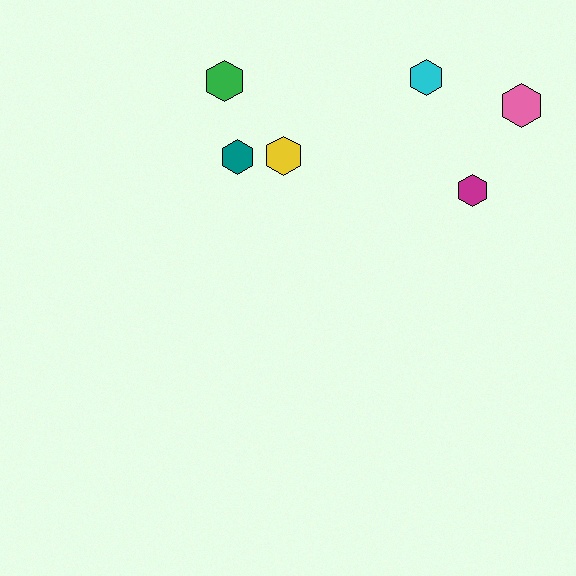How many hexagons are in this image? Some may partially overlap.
There are 6 hexagons.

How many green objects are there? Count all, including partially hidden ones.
There is 1 green object.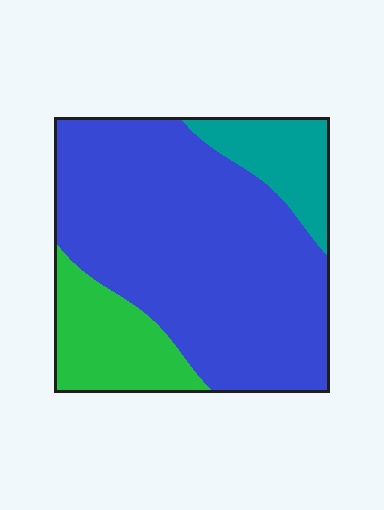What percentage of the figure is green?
Green covers about 15% of the figure.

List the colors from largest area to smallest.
From largest to smallest: blue, green, teal.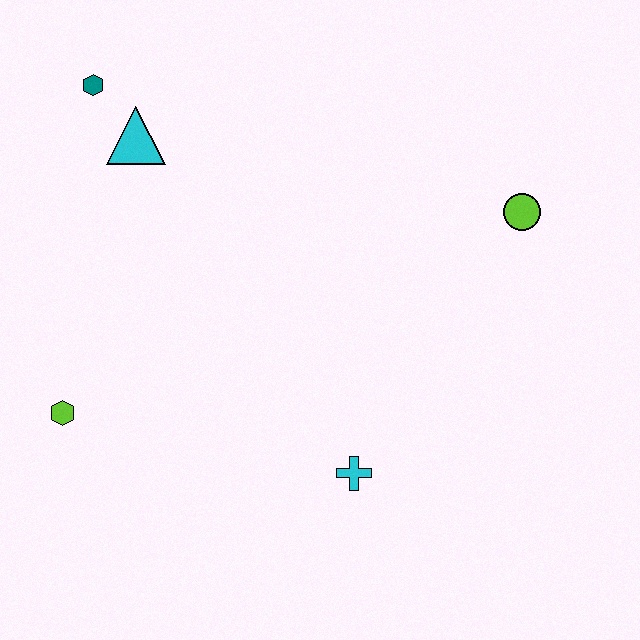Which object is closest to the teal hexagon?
The cyan triangle is closest to the teal hexagon.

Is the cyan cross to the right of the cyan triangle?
Yes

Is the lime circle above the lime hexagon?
Yes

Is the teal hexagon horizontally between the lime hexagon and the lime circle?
Yes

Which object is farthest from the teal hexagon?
The cyan cross is farthest from the teal hexagon.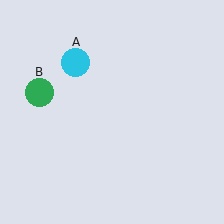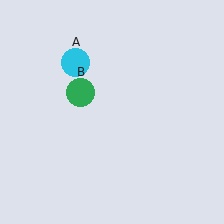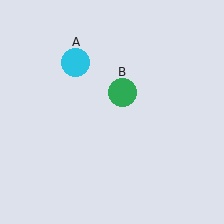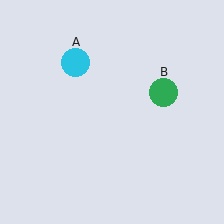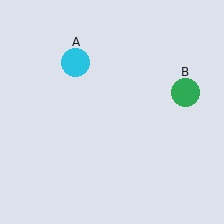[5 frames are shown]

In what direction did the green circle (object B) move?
The green circle (object B) moved right.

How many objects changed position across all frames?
1 object changed position: green circle (object B).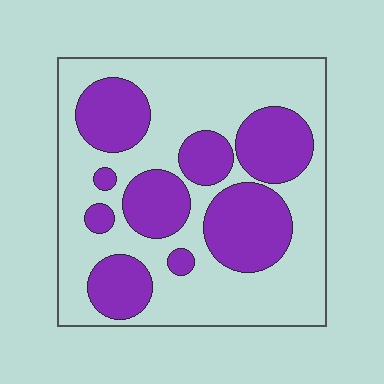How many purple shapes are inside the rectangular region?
9.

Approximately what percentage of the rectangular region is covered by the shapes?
Approximately 35%.